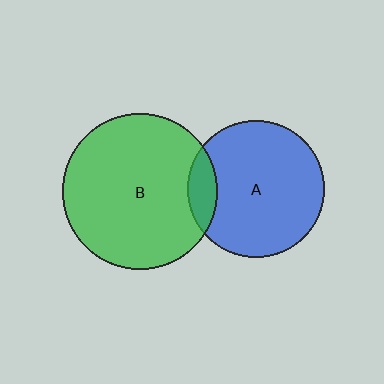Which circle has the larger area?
Circle B (green).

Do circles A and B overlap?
Yes.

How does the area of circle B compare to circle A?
Approximately 1.3 times.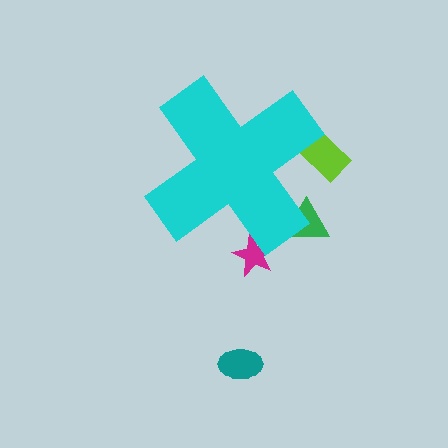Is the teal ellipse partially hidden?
No, the teal ellipse is fully visible.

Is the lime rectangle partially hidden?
Yes, the lime rectangle is partially hidden behind the cyan cross.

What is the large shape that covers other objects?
A cyan cross.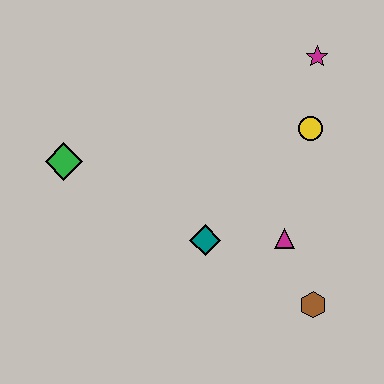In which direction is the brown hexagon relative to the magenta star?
The brown hexagon is below the magenta star.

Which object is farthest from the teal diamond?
The magenta star is farthest from the teal diamond.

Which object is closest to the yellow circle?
The magenta star is closest to the yellow circle.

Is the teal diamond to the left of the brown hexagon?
Yes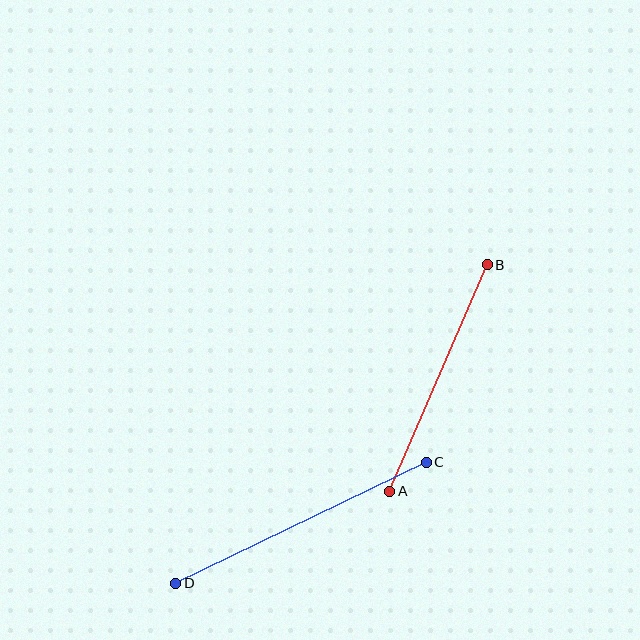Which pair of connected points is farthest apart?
Points C and D are farthest apart.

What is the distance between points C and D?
The distance is approximately 278 pixels.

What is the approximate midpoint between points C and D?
The midpoint is at approximately (301, 523) pixels.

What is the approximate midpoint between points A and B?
The midpoint is at approximately (438, 378) pixels.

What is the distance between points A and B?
The distance is approximately 247 pixels.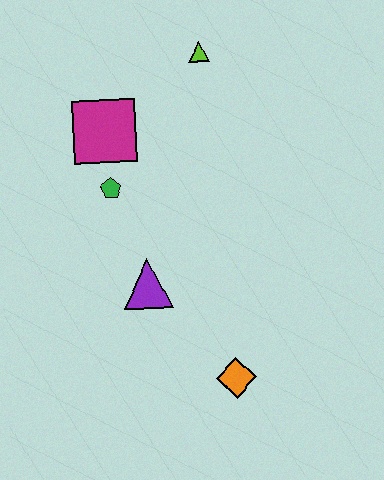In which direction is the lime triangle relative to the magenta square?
The lime triangle is to the right of the magenta square.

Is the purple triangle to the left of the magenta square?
No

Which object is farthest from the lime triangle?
The orange diamond is farthest from the lime triangle.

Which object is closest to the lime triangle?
The magenta square is closest to the lime triangle.